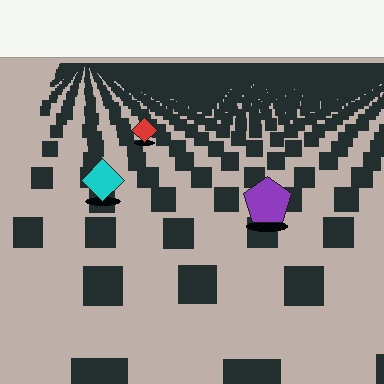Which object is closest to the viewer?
The purple pentagon is closest. The texture marks near it are larger and more spread out.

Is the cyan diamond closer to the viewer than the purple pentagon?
No. The purple pentagon is closer — you can tell from the texture gradient: the ground texture is coarser near it.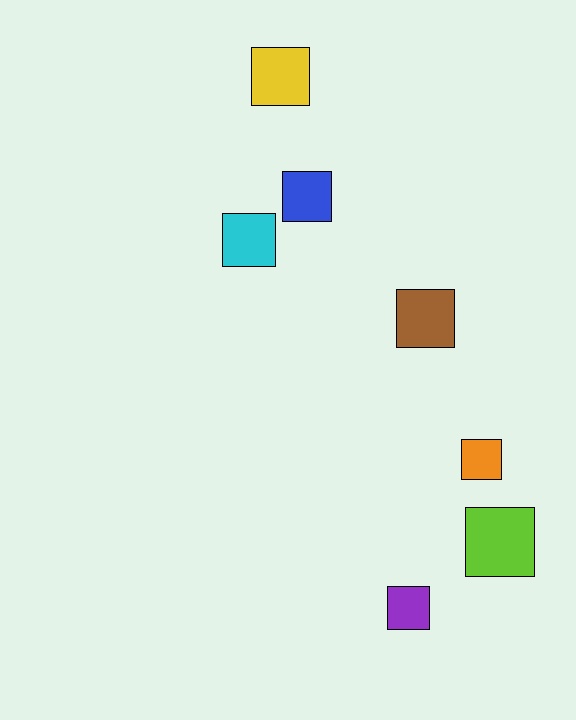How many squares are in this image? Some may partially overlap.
There are 7 squares.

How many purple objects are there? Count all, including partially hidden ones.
There is 1 purple object.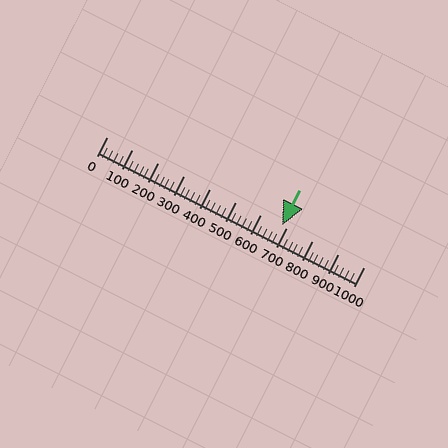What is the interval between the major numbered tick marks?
The major tick marks are spaced 100 units apart.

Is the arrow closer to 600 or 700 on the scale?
The arrow is closer to 700.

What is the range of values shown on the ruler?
The ruler shows values from 0 to 1000.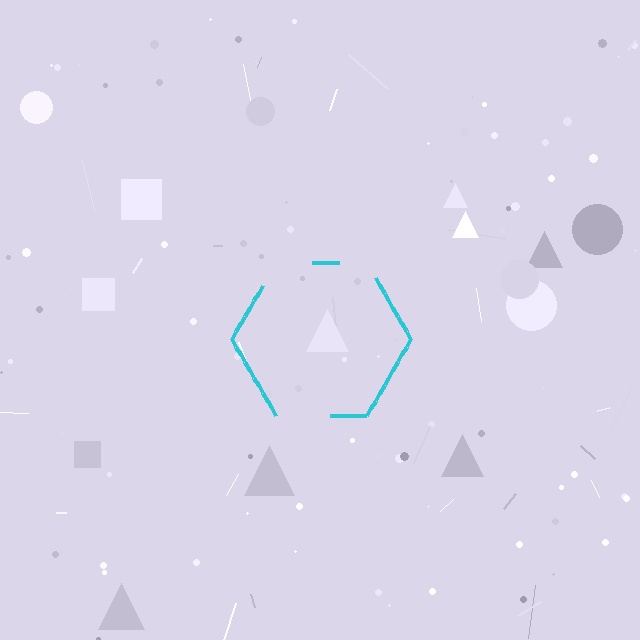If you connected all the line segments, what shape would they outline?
They would outline a hexagon.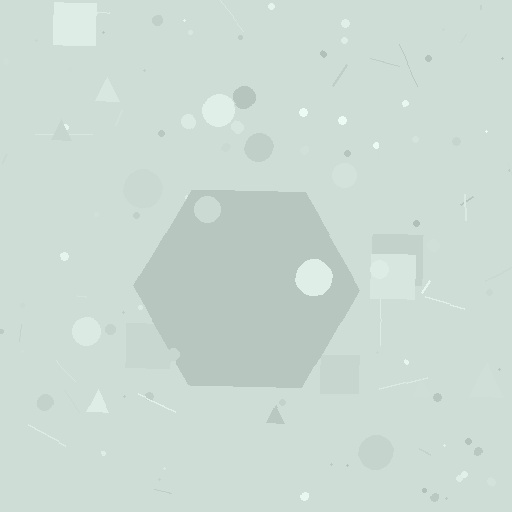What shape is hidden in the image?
A hexagon is hidden in the image.